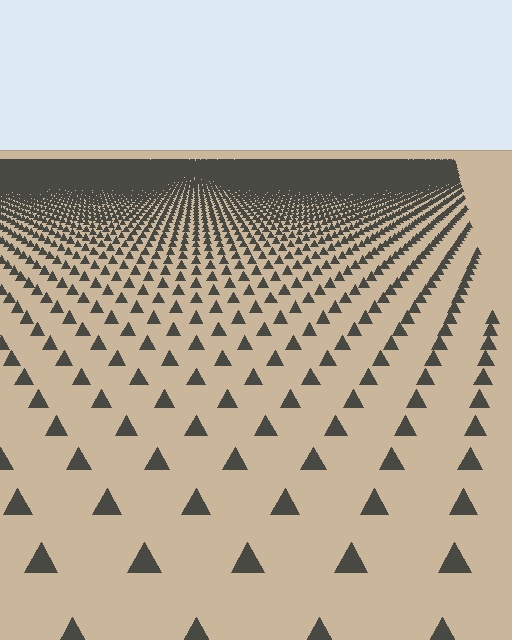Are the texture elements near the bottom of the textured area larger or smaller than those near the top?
Larger. Near the bottom, elements are closer to the viewer and appear at a bigger on-screen size.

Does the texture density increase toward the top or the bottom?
Density increases toward the top.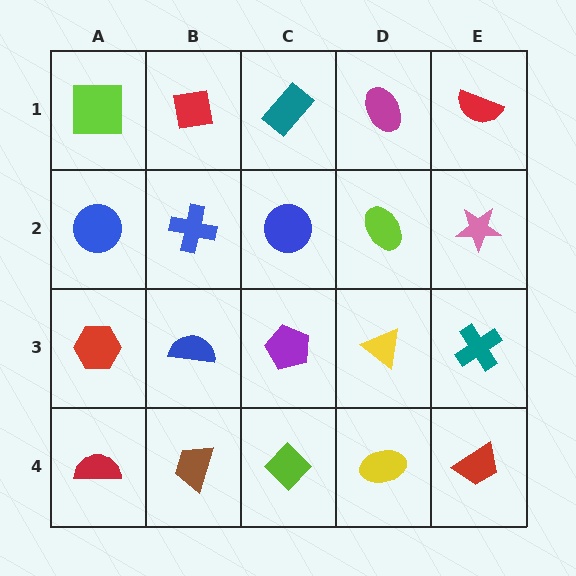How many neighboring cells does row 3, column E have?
3.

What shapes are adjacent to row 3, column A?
A blue circle (row 2, column A), a red semicircle (row 4, column A), a blue semicircle (row 3, column B).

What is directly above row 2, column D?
A magenta ellipse.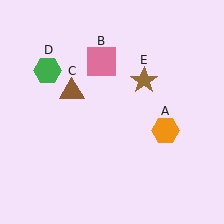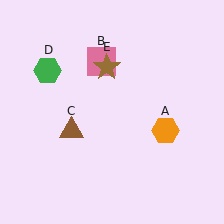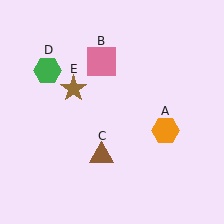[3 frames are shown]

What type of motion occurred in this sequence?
The brown triangle (object C), brown star (object E) rotated counterclockwise around the center of the scene.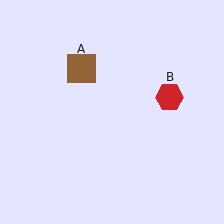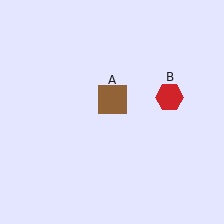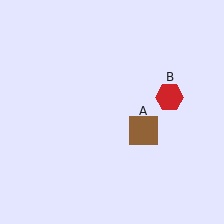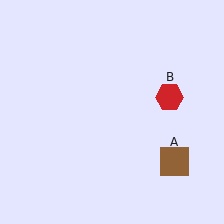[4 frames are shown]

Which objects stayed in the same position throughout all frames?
Red hexagon (object B) remained stationary.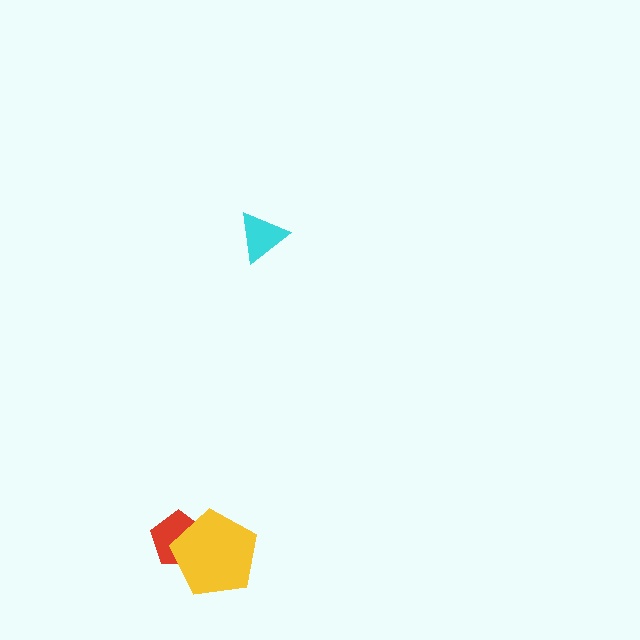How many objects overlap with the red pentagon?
1 object overlaps with the red pentagon.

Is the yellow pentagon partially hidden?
No, no other shape covers it.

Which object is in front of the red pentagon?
The yellow pentagon is in front of the red pentagon.